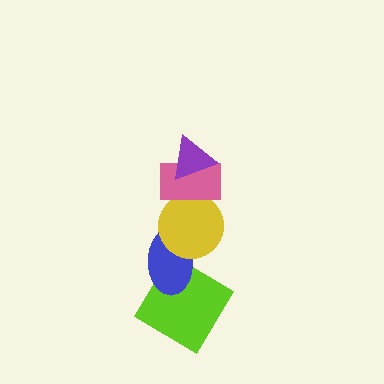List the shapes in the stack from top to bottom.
From top to bottom: the purple triangle, the pink rectangle, the yellow circle, the blue ellipse, the lime diamond.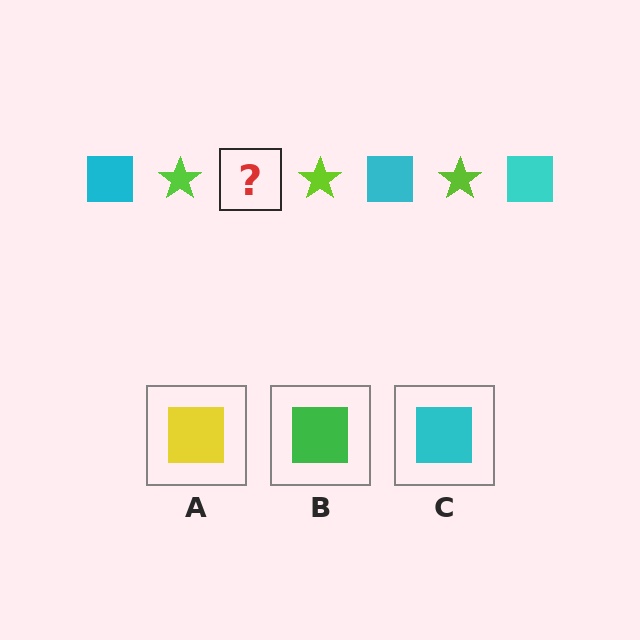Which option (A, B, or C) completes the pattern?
C.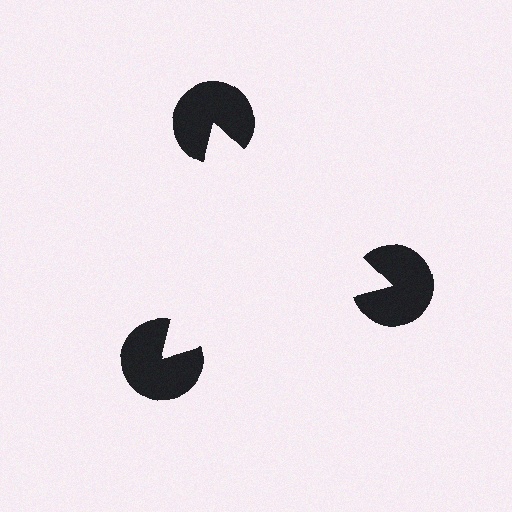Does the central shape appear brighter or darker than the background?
It typically appears slightly brighter than the background, even though no actual brightness change is drawn.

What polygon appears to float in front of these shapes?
An illusory triangle — its edges are inferred from the aligned wedge cuts in the pac-man discs, not physically drawn.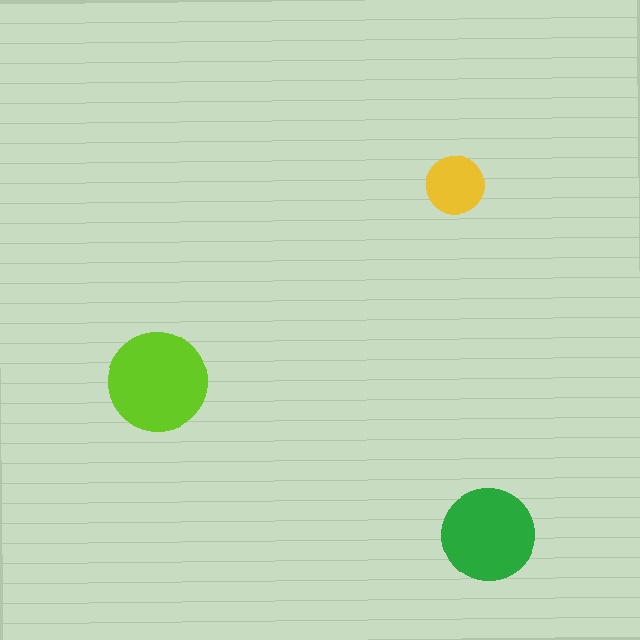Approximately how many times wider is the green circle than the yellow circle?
About 1.5 times wider.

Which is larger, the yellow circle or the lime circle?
The lime one.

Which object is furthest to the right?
The green circle is rightmost.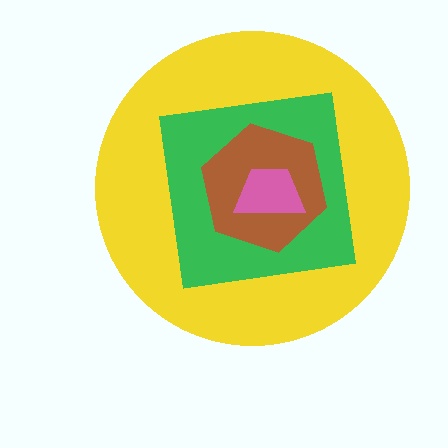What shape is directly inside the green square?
The brown hexagon.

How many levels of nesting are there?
4.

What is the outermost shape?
The yellow circle.